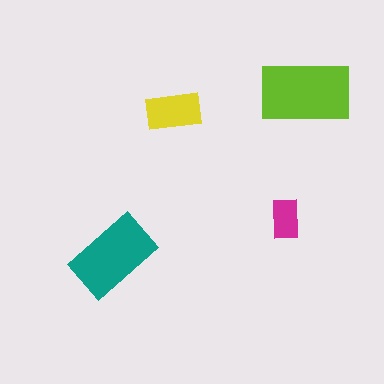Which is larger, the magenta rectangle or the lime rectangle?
The lime one.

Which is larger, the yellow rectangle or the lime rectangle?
The lime one.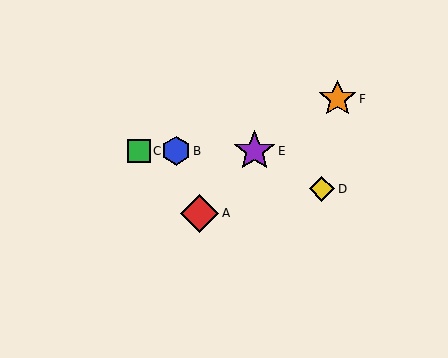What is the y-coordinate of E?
Object E is at y≈151.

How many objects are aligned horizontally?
3 objects (B, C, E) are aligned horizontally.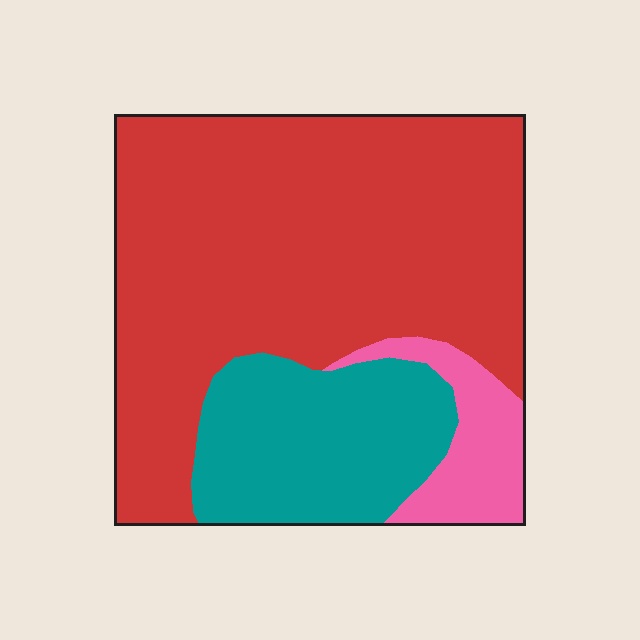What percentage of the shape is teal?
Teal takes up between a sixth and a third of the shape.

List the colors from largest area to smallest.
From largest to smallest: red, teal, pink.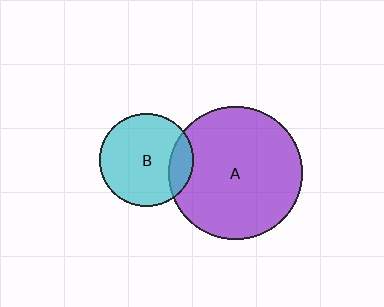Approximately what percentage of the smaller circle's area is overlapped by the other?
Approximately 15%.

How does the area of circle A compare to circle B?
Approximately 2.1 times.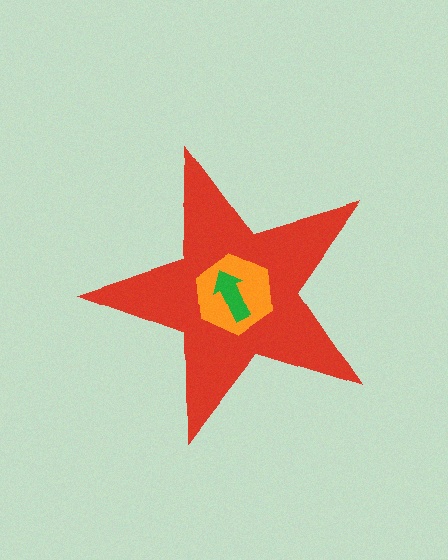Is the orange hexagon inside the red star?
Yes.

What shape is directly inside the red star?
The orange hexagon.